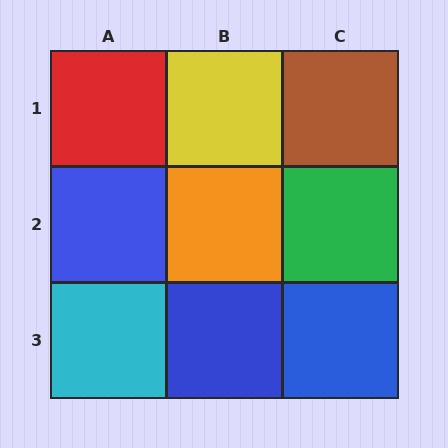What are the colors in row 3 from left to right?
Cyan, blue, blue.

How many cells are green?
1 cell is green.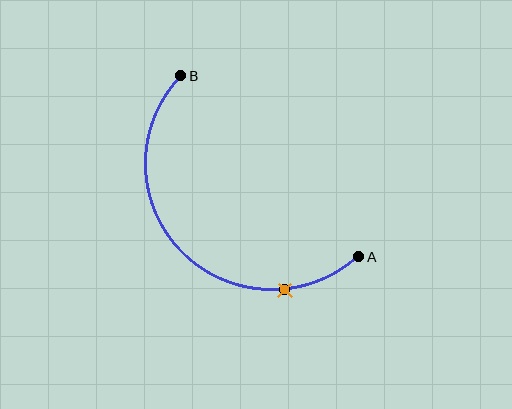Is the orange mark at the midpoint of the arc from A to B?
No. The orange mark lies on the arc but is closer to endpoint A. The arc midpoint would be at the point on the curve equidistant along the arc from both A and B.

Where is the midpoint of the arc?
The arc midpoint is the point on the curve farthest from the straight line joining A and B. It sits below and to the left of that line.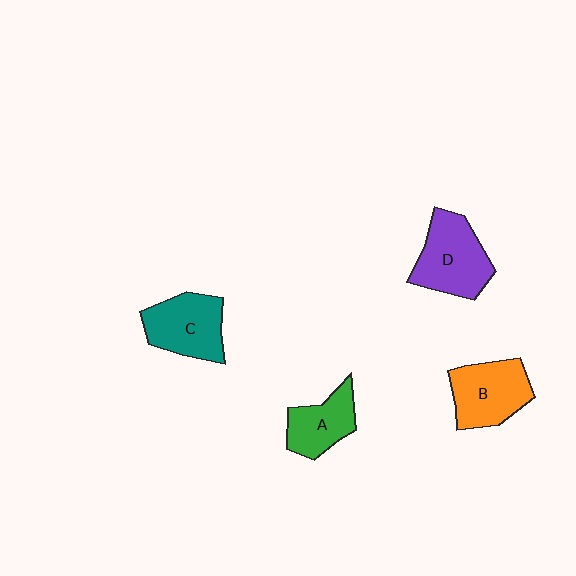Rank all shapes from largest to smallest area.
From largest to smallest: D (purple), B (orange), C (teal), A (green).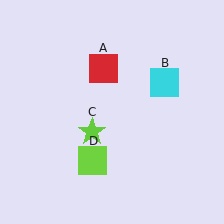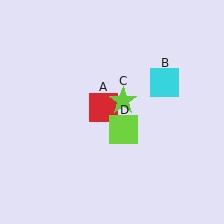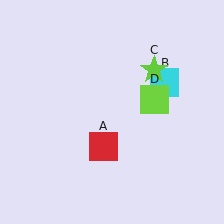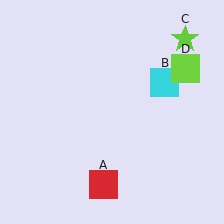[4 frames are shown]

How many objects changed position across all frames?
3 objects changed position: red square (object A), lime star (object C), lime square (object D).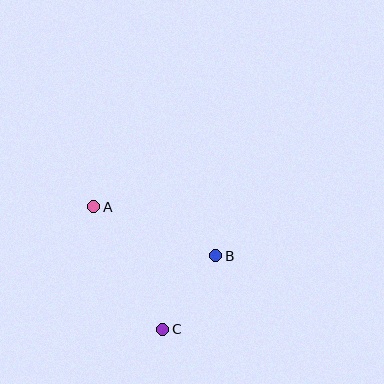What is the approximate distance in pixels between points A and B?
The distance between A and B is approximately 131 pixels.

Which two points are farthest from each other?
Points A and C are farthest from each other.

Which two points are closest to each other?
Points B and C are closest to each other.